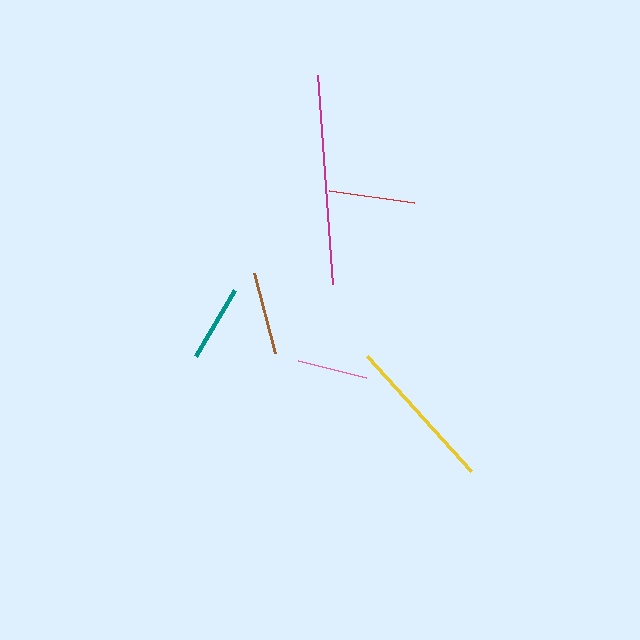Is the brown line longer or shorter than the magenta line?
The magenta line is longer than the brown line.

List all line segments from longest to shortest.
From longest to shortest: magenta, yellow, red, brown, teal, pink.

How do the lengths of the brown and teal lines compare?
The brown and teal lines are approximately the same length.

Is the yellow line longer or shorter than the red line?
The yellow line is longer than the red line.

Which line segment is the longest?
The magenta line is the longest at approximately 210 pixels.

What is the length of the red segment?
The red segment is approximately 86 pixels long.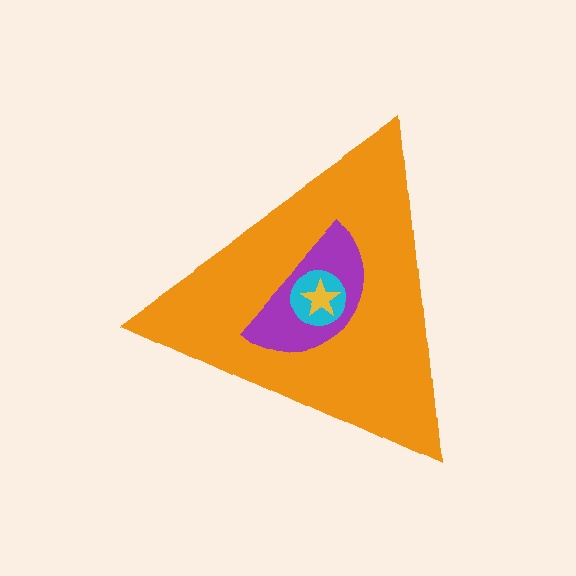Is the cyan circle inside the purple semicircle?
Yes.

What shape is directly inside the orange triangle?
The purple semicircle.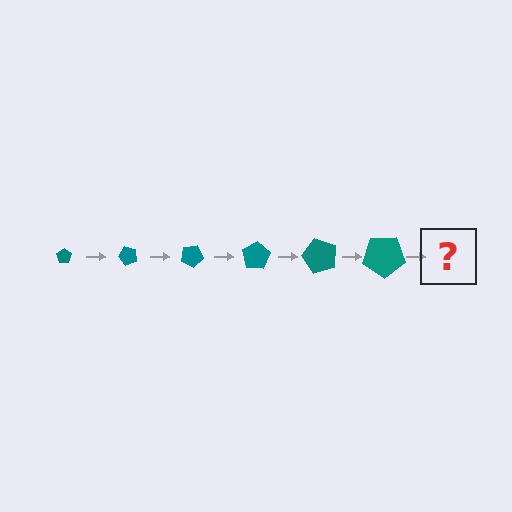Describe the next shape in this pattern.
It should be a pentagon, larger than the previous one and rotated 300 degrees from the start.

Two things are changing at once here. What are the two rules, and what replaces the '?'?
The two rules are that the pentagon grows larger each step and it rotates 50 degrees each step. The '?' should be a pentagon, larger than the previous one and rotated 300 degrees from the start.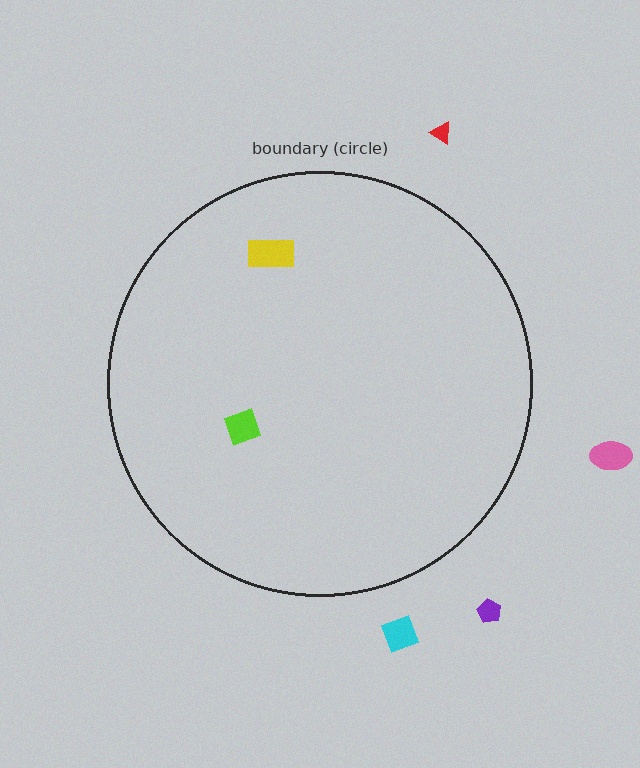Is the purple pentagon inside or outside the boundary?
Outside.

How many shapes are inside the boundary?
2 inside, 4 outside.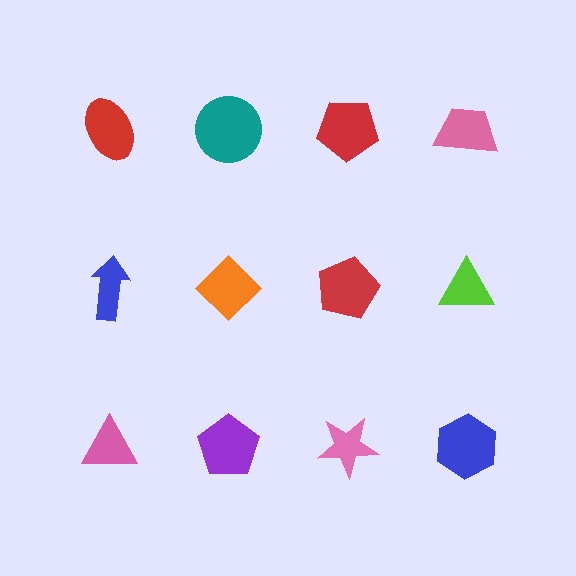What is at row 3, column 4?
A blue hexagon.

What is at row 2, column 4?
A lime triangle.